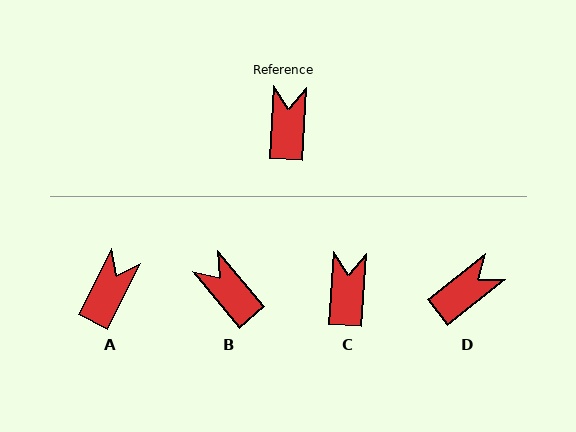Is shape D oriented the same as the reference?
No, it is off by about 48 degrees.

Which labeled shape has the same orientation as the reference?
C.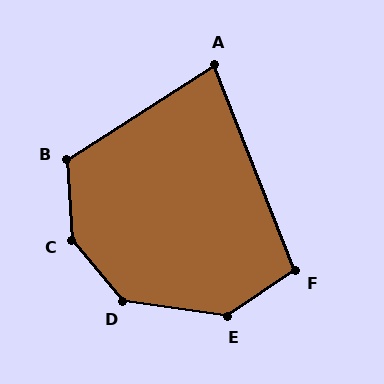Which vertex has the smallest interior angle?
A, at approximately 78 degrees.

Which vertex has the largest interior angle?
C, at approximately 144 degrees.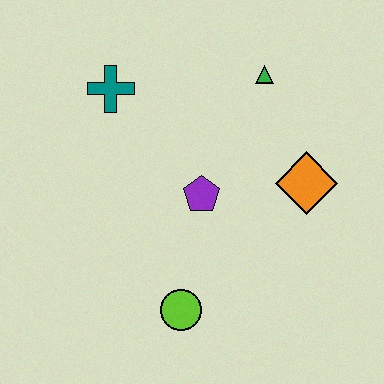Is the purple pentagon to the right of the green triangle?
No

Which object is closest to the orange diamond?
The purple pentagon is closest to the orange diamond.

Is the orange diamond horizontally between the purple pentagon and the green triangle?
No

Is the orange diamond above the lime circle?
Yes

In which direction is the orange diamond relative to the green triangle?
The orange diamond is below the green triangle.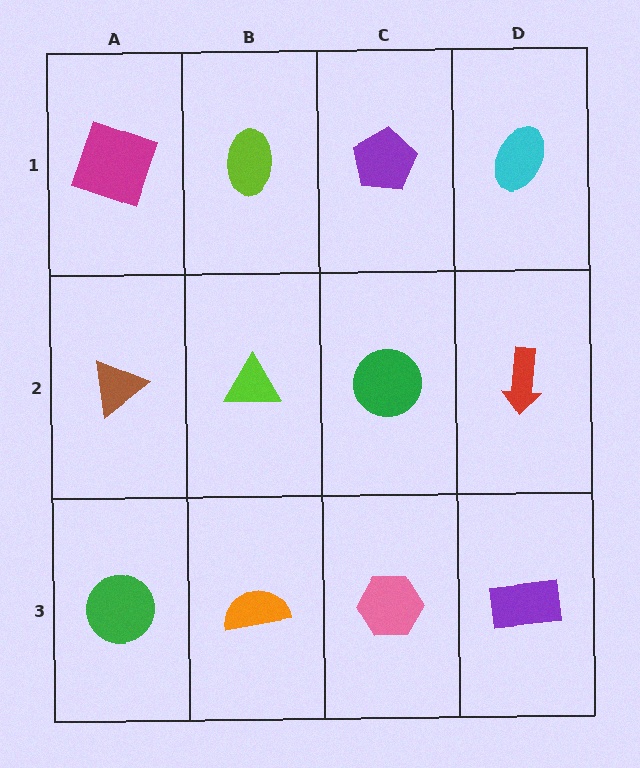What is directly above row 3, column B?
A lime triangle.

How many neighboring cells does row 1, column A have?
2.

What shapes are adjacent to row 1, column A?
A brown triangle (row 2, column A), a lime ellipse (row 1, column B).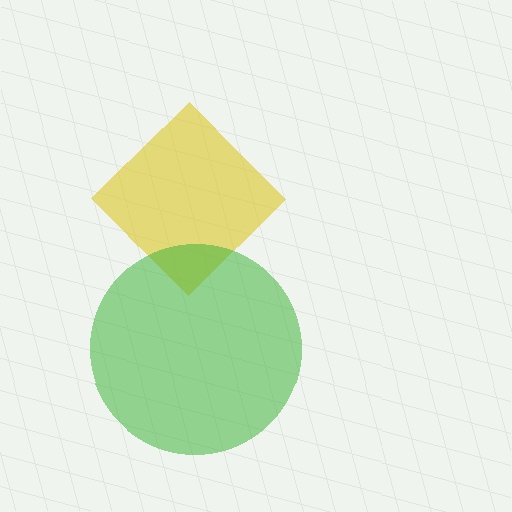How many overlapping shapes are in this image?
There are 2 overlapping shapes in the image.